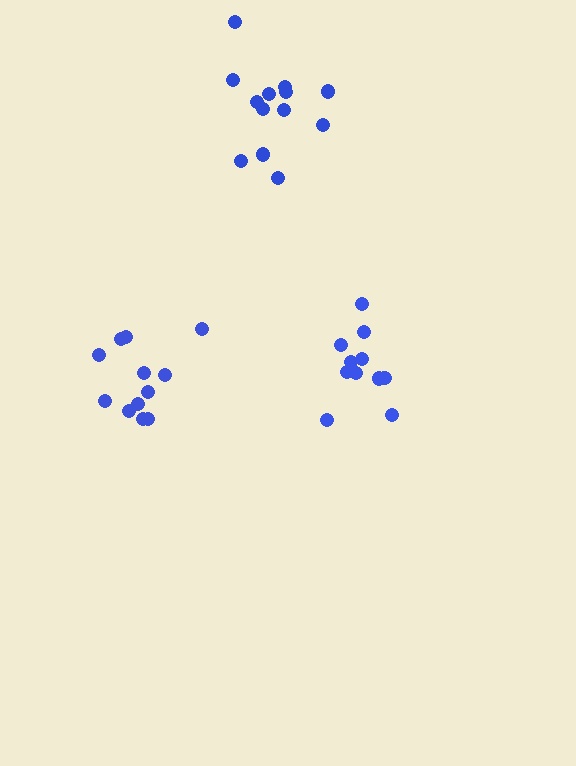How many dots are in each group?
Group 1: 11 dots, Group 2: 12 dots, Group 3: 13 dots (36 total).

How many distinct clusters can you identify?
There are 3 distinct clusters.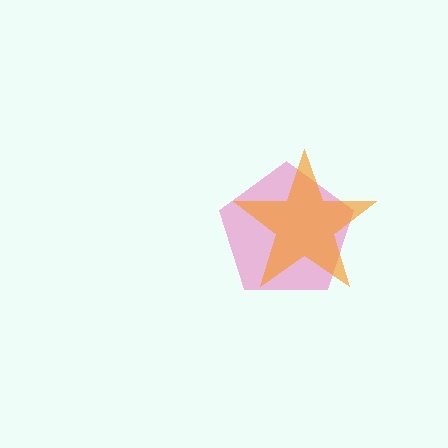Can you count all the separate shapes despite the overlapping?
Yes, there are 2 separate shapes.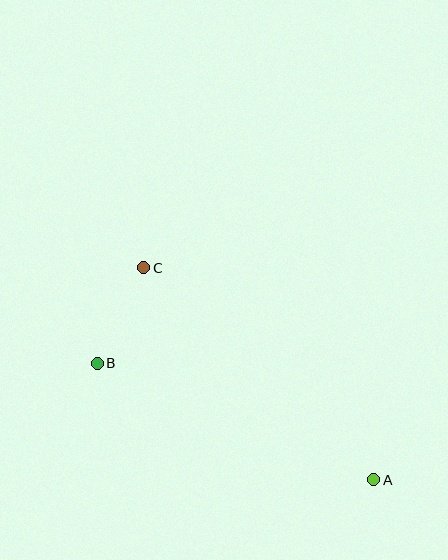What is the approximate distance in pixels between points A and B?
The distance between A and B is approximately 300 pixels.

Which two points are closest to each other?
Points B and C are closest to each other.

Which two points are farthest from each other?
Points A and C are farthest from each other.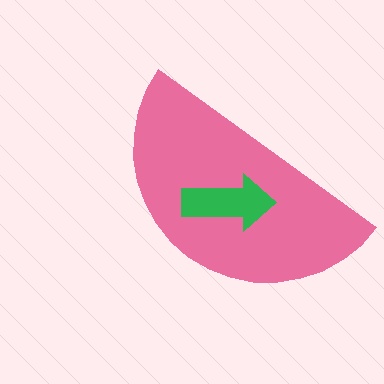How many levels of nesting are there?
2.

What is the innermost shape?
The green arrow.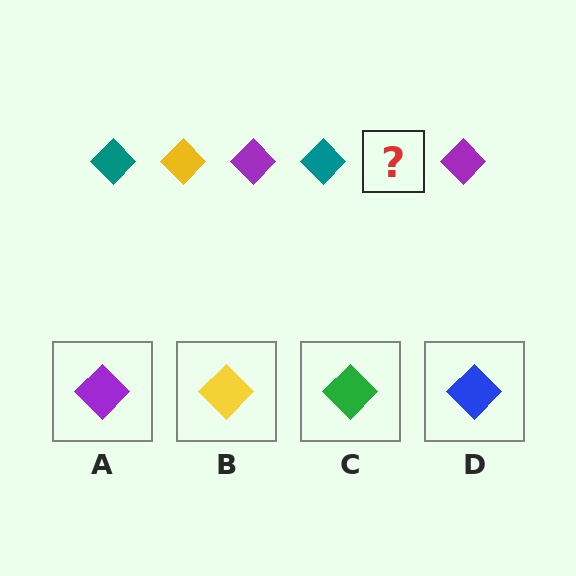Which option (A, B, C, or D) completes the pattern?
B.